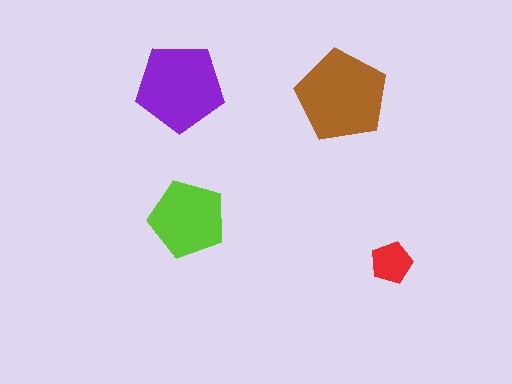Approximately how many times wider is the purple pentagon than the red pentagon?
About 2 times wider.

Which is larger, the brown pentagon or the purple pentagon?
The brown one.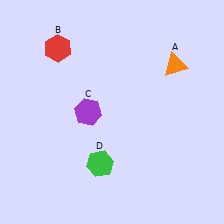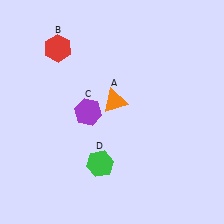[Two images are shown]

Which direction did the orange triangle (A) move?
The orange triangle (A) moved left.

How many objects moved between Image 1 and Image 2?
1 object moved between the two images.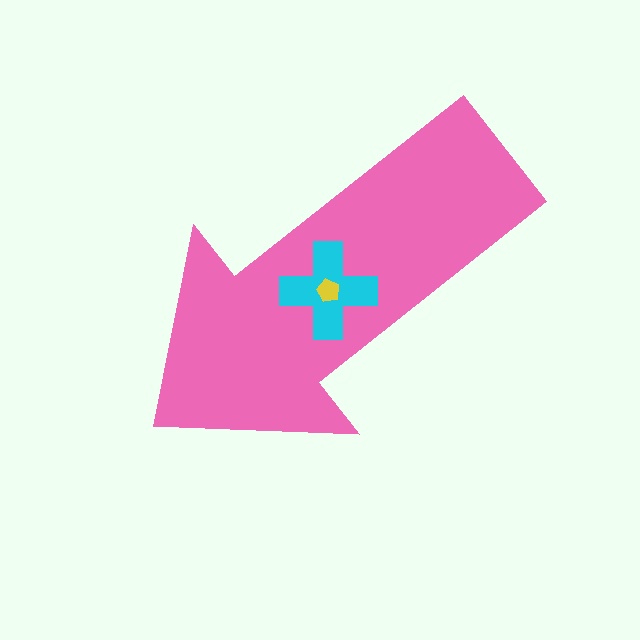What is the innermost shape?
The yellow pentagon.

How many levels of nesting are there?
3.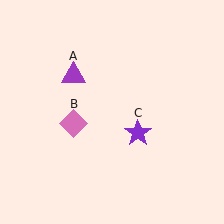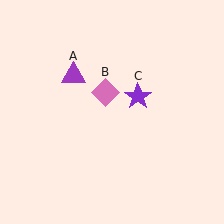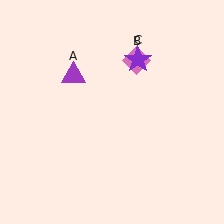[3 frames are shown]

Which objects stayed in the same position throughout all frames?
Purple triangle (object A) remained stationary.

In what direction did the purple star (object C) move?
The purple star (object C) moved up.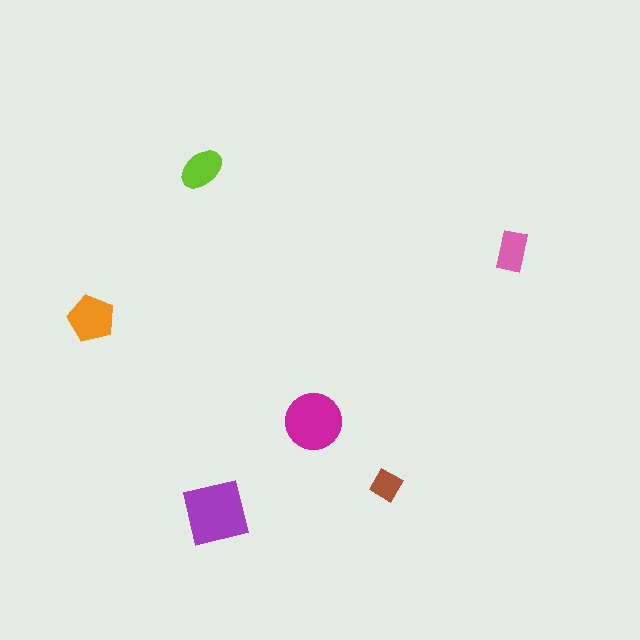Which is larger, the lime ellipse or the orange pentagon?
The orange pentagon.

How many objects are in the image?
There are 6 objects in the image.